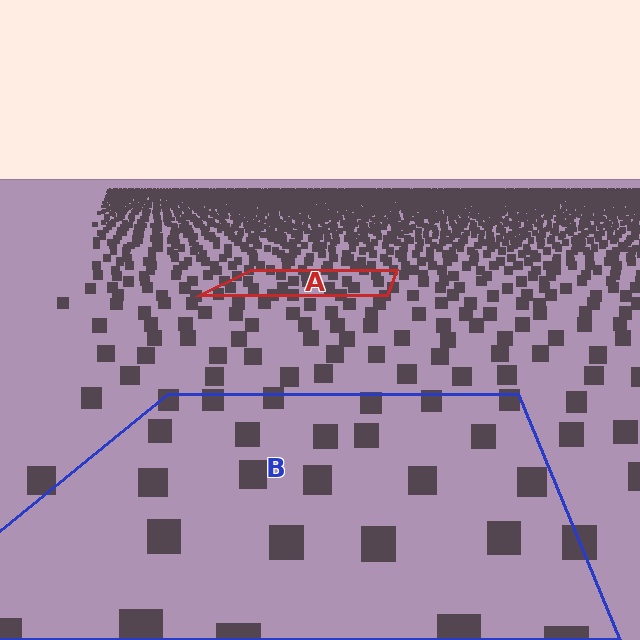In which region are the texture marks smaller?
The texture marks are smaller in region A, because it is farther away.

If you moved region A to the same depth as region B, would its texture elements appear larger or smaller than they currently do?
They would appear larger. At a closer depth, the same texture elements are projected at a bigger on-screen size.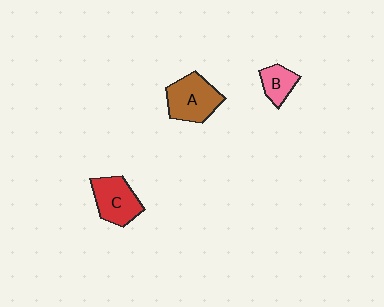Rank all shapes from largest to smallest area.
From largest to smallest: A (brown), C (red), B (pink).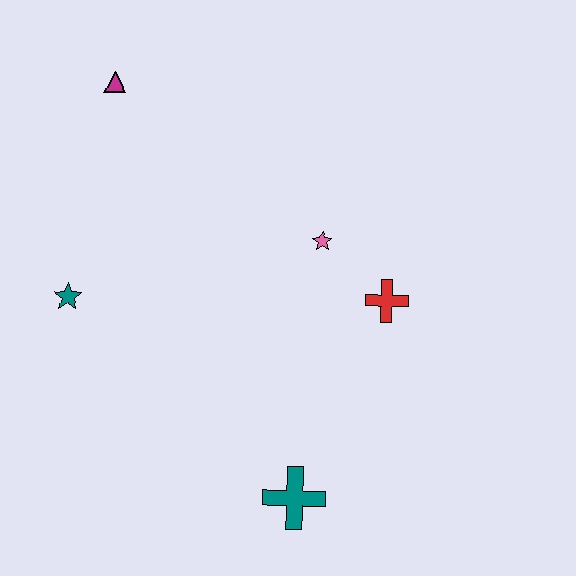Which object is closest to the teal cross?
The red cross is closest to the teal cross.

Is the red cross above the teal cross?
Yes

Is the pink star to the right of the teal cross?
Yes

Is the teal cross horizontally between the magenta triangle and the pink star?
Yes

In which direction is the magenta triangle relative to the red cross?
The magenta triangle is to the left of the red cross.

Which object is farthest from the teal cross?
The magenta triangle is farthest from the teal cross.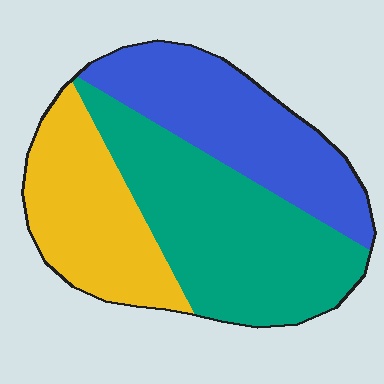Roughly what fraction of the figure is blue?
Blue takes up about one third (1/3) of the figure.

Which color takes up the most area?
Teal, at roughly 40%.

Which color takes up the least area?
Yellow, at roughly 25%.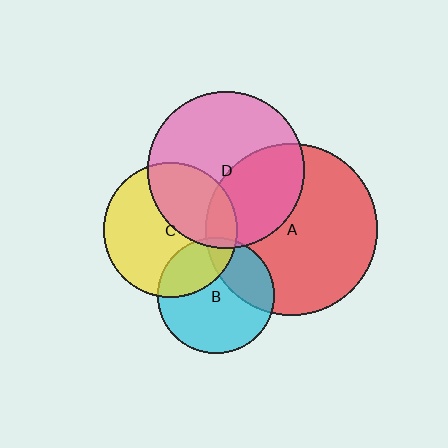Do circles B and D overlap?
Yes.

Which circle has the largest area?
Circle A (red).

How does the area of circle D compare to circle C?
Approximately 1.4 times.